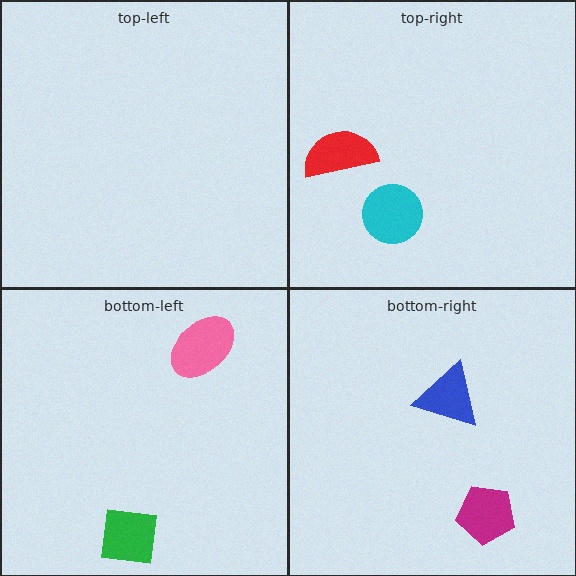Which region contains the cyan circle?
The top-right region.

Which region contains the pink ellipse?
The bottom-left region.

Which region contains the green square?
The bottom-left region.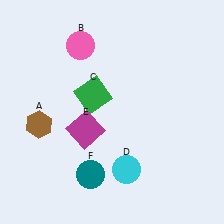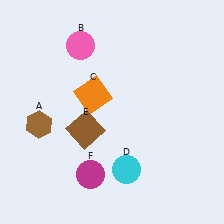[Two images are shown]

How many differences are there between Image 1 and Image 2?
There are 3 differences between the two images.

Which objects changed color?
C changed from green to orange. E changed from magenta to brown. F changed from teal to magenta.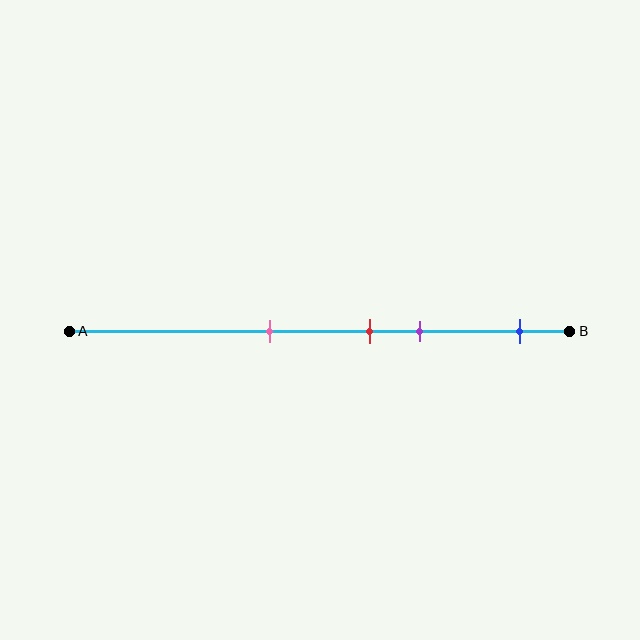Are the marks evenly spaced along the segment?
No, the marks are not evenly spaced.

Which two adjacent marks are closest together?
The red and purple marks are the closest adjacent pair.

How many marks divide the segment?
There are 4 marks dividing the segment.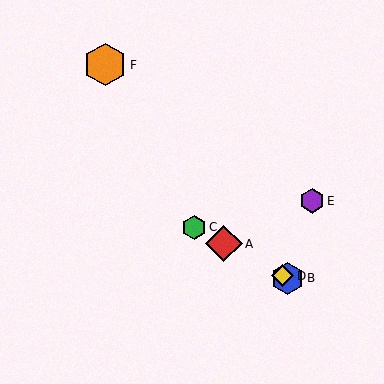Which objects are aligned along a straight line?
Objects A, B, C, D are aligned along a straight line.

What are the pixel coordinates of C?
Object C is at (194, 227).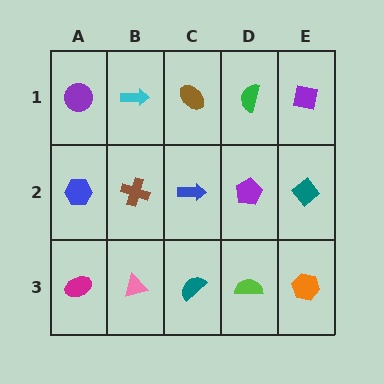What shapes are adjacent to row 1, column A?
A blue hexagon (row 2, column A), a cyan arrow (row 1, column B).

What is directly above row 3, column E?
A teal diamond.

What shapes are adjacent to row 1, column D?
A purple pentagon (row 2, column D), a brown ellipse (row 1, column C), a purple square (row 1, column E).